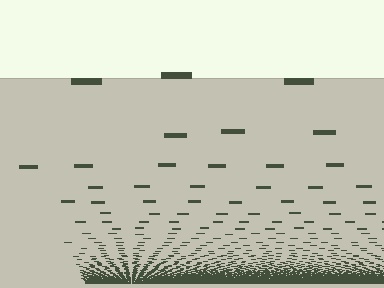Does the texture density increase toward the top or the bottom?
Density increases toward the bottom.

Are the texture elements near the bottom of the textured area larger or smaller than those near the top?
Smaller. The gradient is inverted — elements near the bottom are smaller and denser.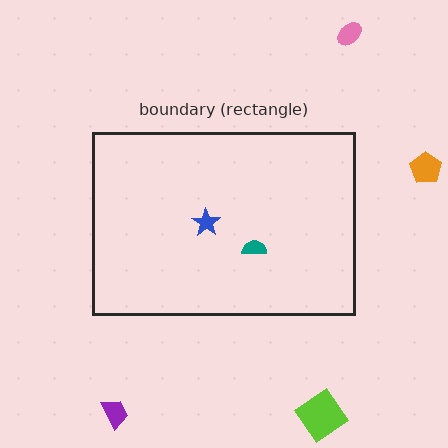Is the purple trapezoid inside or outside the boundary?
Outside.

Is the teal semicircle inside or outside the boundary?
Inside.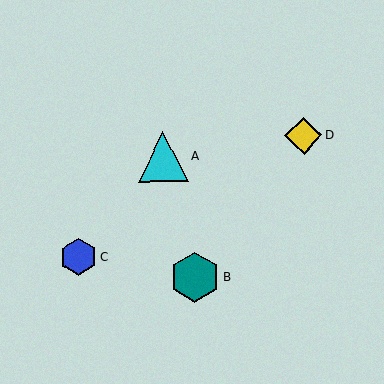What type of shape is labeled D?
Shape D is a yellow diamond.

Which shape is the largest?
The cyan triangle (labeled A) is the largest.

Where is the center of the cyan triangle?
The center of the cyan triangle is at (163, 156).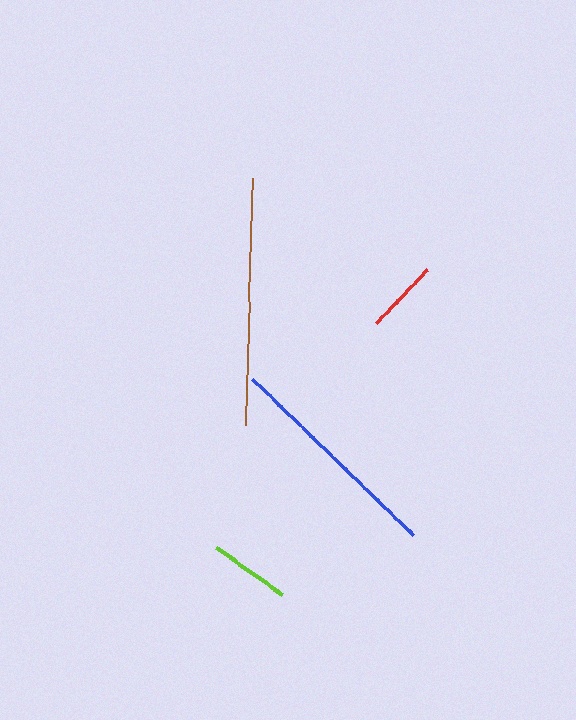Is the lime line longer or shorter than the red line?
The lime line is longer than the red line.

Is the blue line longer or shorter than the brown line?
The brown line is longer than the blue line.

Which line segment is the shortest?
The red line is the shortest at approximately 74 pixels.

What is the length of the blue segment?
The blue segment is approximately 224 pixels long.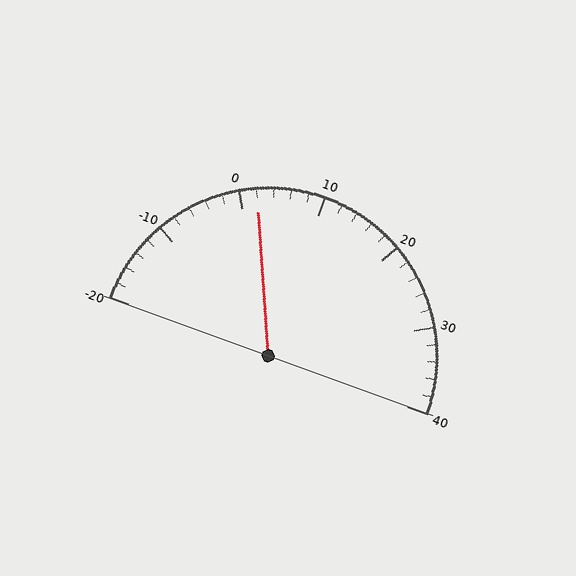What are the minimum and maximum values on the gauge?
The gauge ranges from -20 to 40.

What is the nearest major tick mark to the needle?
The nearest major tick mark is 0.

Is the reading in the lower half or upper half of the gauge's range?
The reading is in the lower half of the range (-20 to 40).